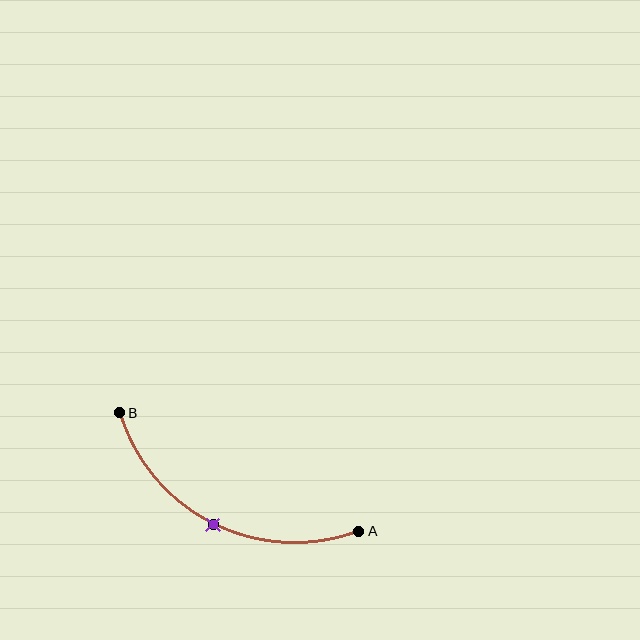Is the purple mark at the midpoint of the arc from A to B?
Yes. The purple mark lies on the arc at equal arc-length from both A and B — it is the arc midpoint.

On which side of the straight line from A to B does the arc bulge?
The arc bulges below the straight line connecting A and B.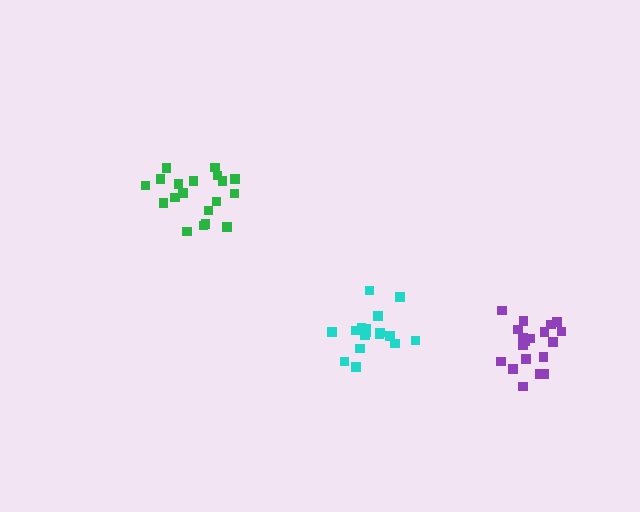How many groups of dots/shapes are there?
There are 3 groups.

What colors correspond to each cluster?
The clusters are colored: green, purple, cyan.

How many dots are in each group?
Group 1: 19 dots, Group 2: 19 dots, Group 3: 17 dots (55 total).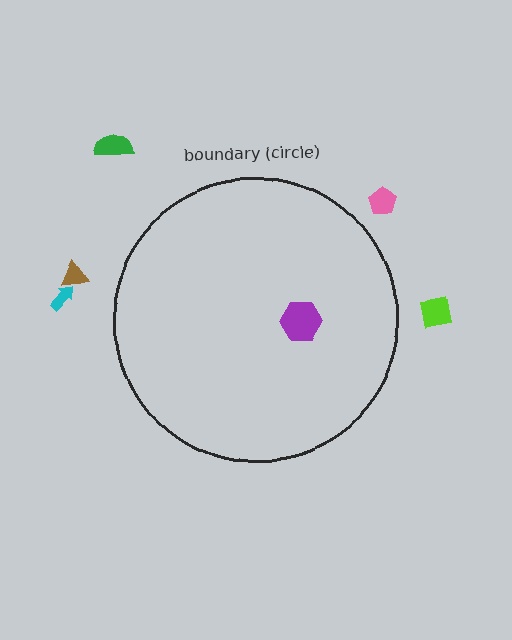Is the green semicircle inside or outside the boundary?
Outside.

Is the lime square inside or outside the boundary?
Outside.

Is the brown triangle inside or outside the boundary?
Outside.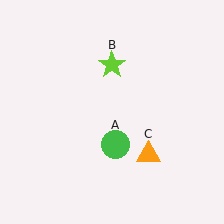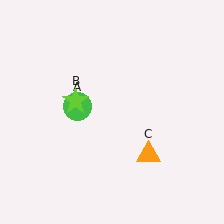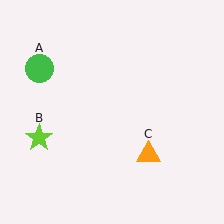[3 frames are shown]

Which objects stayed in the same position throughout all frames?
Orange triangle (object C) remained stationary.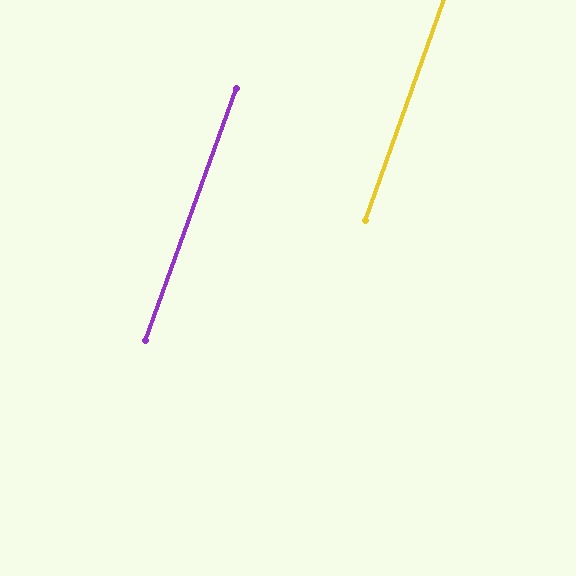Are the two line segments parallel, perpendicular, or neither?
Parallel — their directions differ by only 0.1°.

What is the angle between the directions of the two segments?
Approximately 0 degrees.